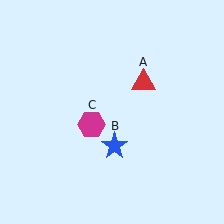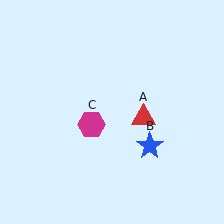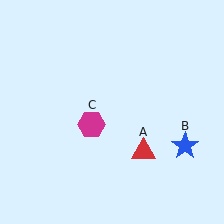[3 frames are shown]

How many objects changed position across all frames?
2 objects changed position: red triangle (object A), blue star (object B).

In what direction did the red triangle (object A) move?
The red triangle (object A) moved down.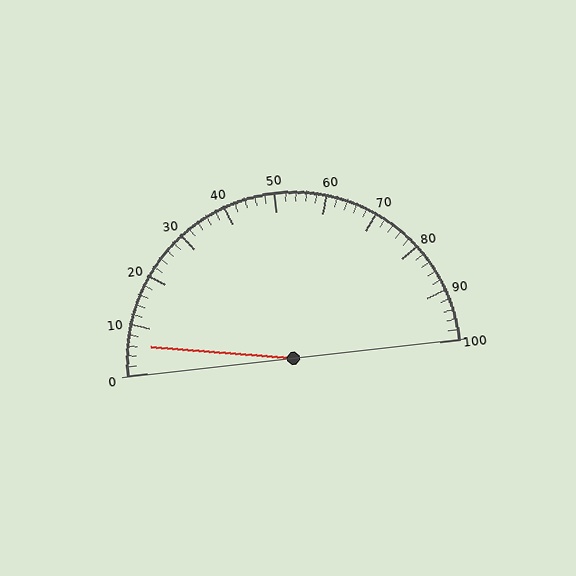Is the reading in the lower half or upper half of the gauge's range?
The reading is in the lower half of the range (0 to 100).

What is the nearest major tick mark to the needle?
The nearest major tick mark is 10.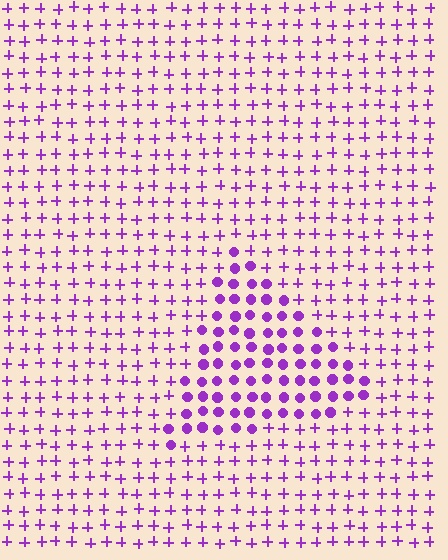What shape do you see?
I see a triangle.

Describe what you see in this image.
The image is filled with small purple elements arranged in a uniform grid. A triangle-shaped region contains circles, while the surrounding area contains plus signs. The boundary is defined purely by the change in element shape.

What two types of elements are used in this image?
The image uses circles inside the triangle region and plus signs outside it.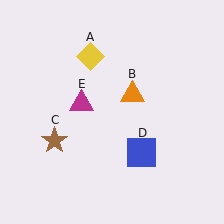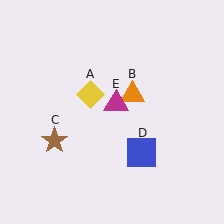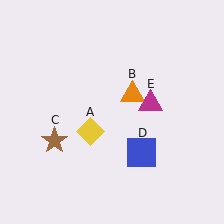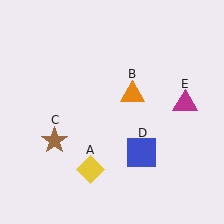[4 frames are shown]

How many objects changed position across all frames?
2 objects changed position: yellow diamond (object A), magenta triangle (object E).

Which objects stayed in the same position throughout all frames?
Orange triangle (object B) and brown star (object C) and blue square (object D) remained stationary.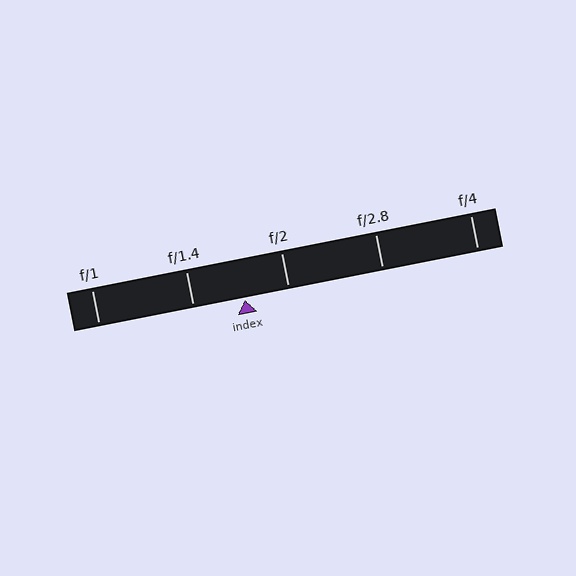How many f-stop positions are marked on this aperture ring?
There are 5 f-stop positions marked.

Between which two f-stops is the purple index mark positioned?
The index mark is between f/1.4 and f/2.